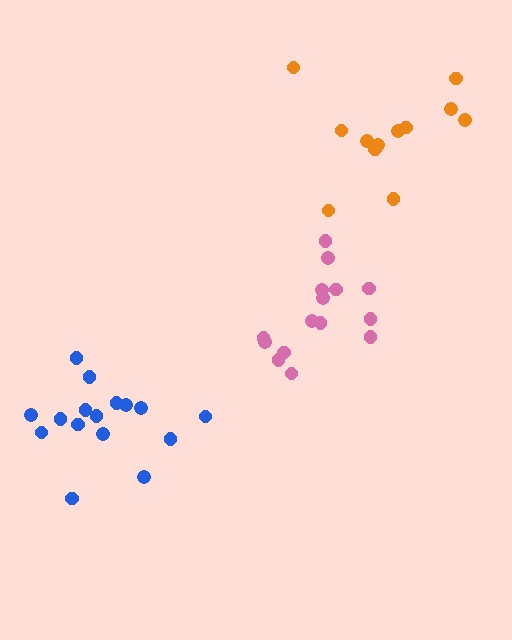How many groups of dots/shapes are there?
There are 3 groups.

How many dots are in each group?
Group 1: 15 dots, Group 2: 16 dots, Group 3: 12 dots (43 total).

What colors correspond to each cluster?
The clusters are colored: pink, blue, orange.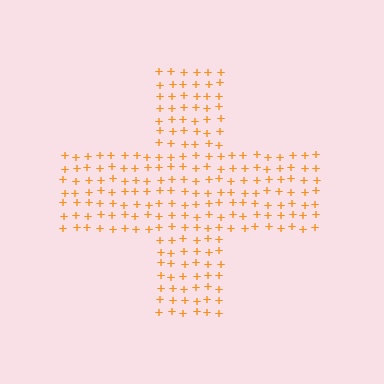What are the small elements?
The small elements are plus signs.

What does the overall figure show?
The overall figure shows a cross.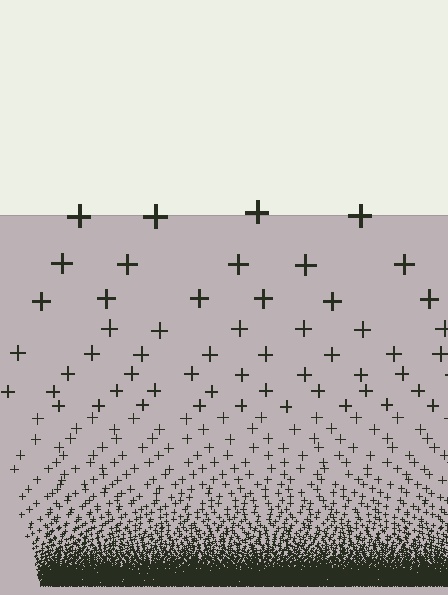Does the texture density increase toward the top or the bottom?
Density increases toward the bottom.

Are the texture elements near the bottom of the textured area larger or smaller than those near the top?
Smaller. The gradient is inverted — elements near the bottom are smaller and denser.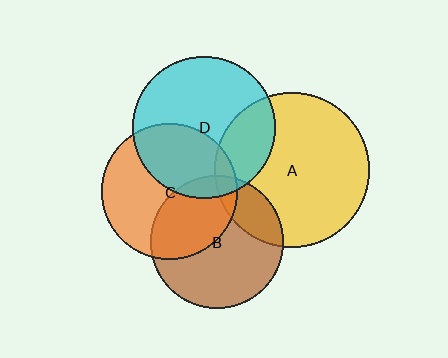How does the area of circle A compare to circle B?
Approximately 1.4 times.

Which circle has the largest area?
Circle A (yellow).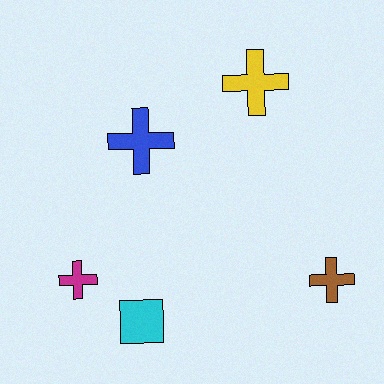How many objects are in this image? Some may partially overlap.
There are 5 objects.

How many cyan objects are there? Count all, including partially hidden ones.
There is 1 cyan object.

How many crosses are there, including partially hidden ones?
There are 4 crosses.